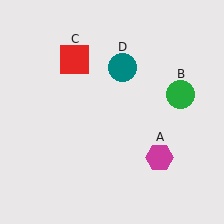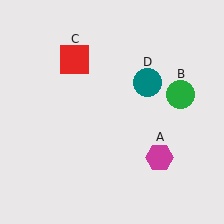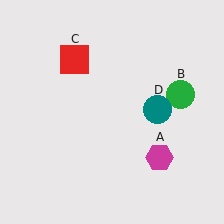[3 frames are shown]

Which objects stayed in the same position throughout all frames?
Magenta hexagon (object A) and green circle (object B) and red square (object C) remained stationary.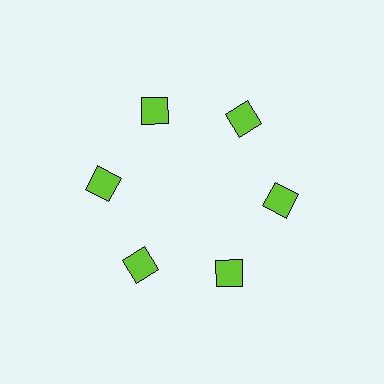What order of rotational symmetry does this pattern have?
This pattern has 6-fold rotational symmetry.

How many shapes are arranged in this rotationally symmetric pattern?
There are 6 shapes, arranged in 6 groups of 1.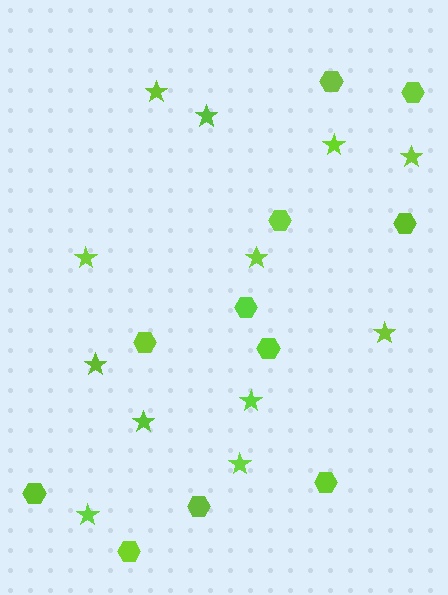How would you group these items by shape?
There are 2 groups: one group of stars (12) and one group of hexagons (11).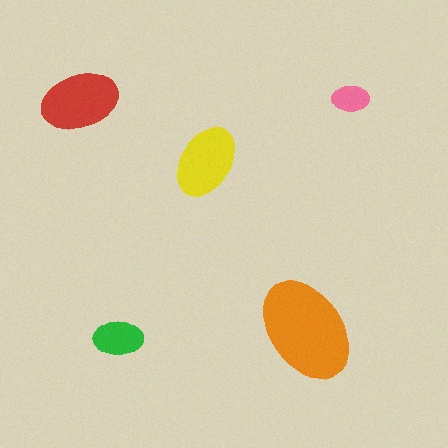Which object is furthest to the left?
The red ellipse is leftmost.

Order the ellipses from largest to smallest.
the orange one, the red one, the yellow one, the green one, the pink one.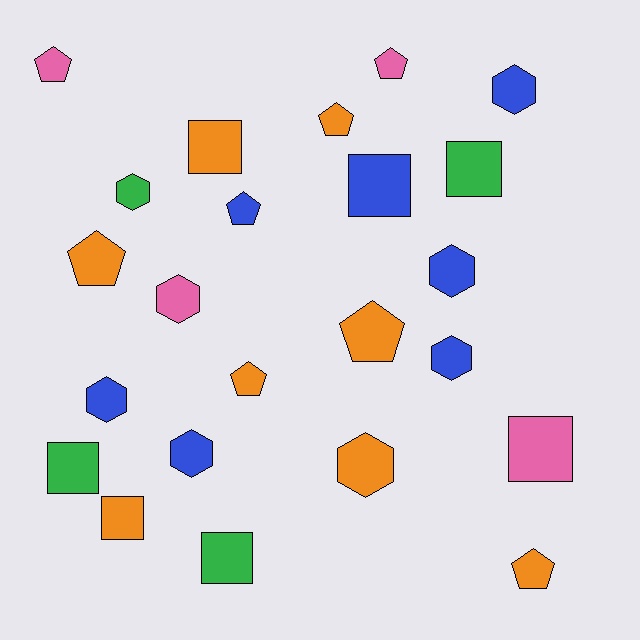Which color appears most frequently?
Orange, with 8 objects.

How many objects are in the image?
There are 23 objects.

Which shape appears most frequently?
Hexagon, with 8 objects.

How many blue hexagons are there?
There are 5 blue hexagons.